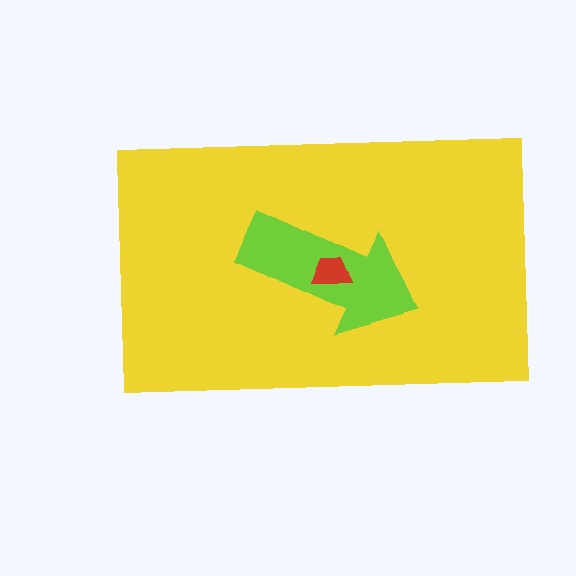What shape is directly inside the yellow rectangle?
The lime arrow.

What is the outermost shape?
The yellow rectangle.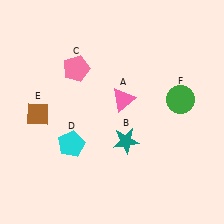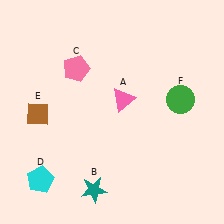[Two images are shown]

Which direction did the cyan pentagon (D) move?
The cyan pentagon (D) moved down.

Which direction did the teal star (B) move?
The teal star (B) moved down.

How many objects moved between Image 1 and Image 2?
2 objects moved between the two images.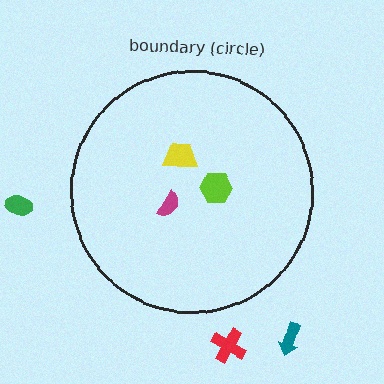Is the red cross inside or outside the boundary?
Outside.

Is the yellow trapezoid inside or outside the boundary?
Inside.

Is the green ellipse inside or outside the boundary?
Outside.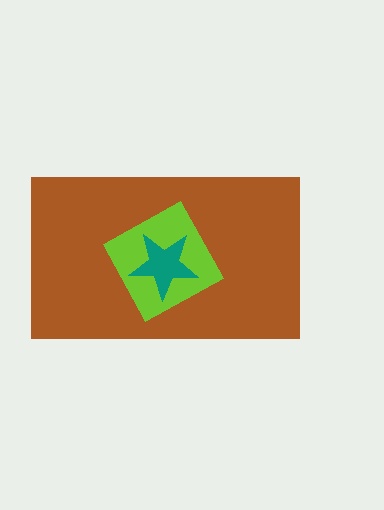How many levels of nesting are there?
3.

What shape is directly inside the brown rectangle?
The lime square.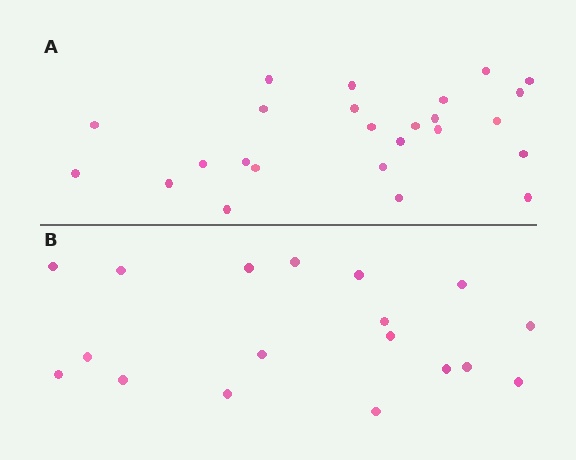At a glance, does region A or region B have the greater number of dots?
Region A (the top region) has more dots.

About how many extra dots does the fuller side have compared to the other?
Region A has roughly 8 or so more dots than region B.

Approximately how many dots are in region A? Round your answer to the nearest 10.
About 20 dots. (The exact count is 25, which rounds to 20.)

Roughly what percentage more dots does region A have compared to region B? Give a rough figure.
About 40% more.